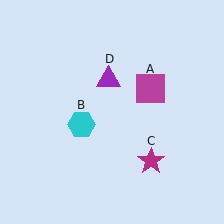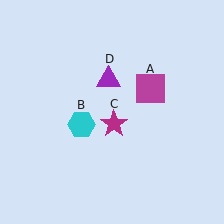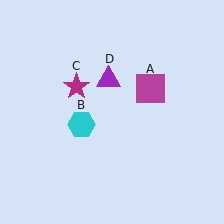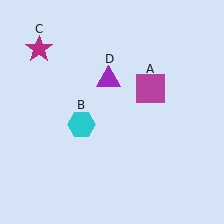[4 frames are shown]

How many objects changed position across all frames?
1 object changed position: magenta star (object C).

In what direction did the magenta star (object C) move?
The magenta star (object C) moved up and to the left.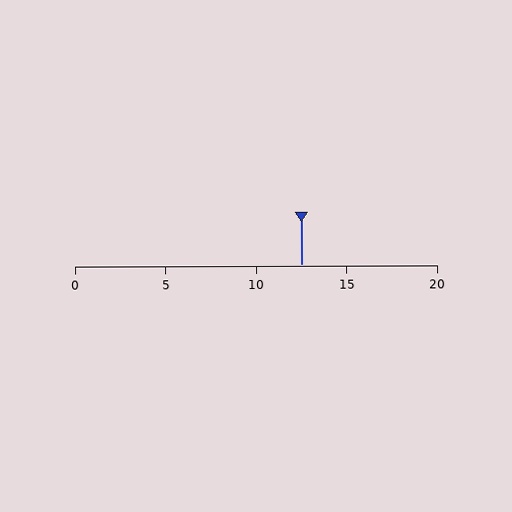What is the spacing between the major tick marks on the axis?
The major ticks are spaced 5 apart.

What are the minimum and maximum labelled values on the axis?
The axis runs from 0 to 20.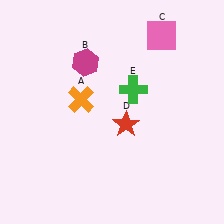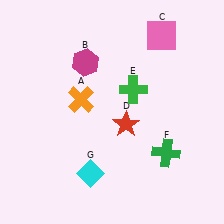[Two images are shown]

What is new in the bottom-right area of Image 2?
A green cross (F) was added in the bottom-right area of Image 2.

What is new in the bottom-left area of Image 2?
A cyan diamond (G) was added in the bottom-left area of Image 2.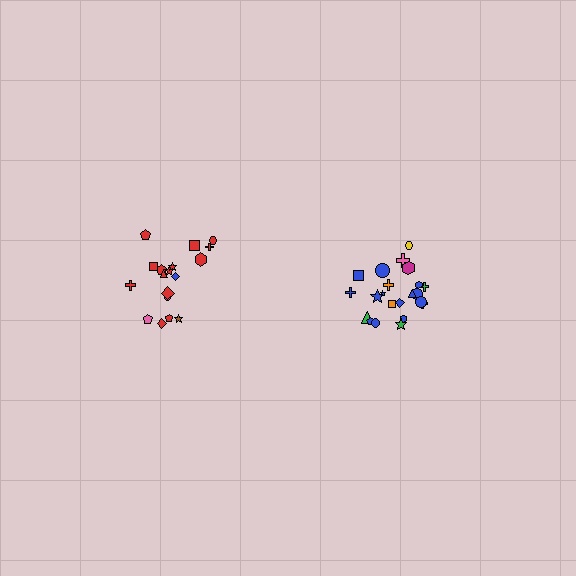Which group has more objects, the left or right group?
The right group.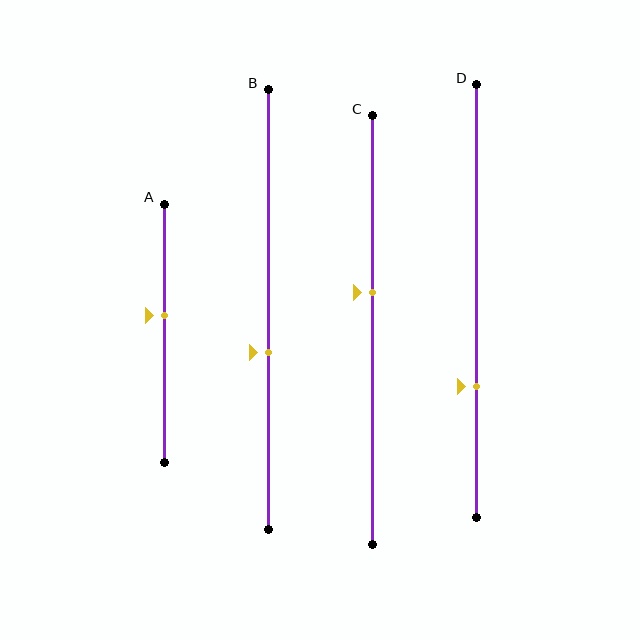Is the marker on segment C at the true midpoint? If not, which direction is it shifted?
No, the marker on segment C is shifted upward by about 9% of the segment length.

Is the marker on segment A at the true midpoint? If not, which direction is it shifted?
No, the marker on segment A is shifted upward by about 7% of the segment length.